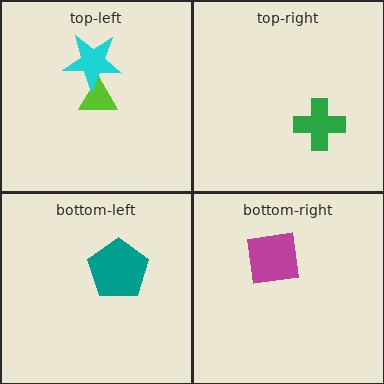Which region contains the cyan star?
The top-left region.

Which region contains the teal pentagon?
The bottom-left region.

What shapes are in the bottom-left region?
The teal pentagon.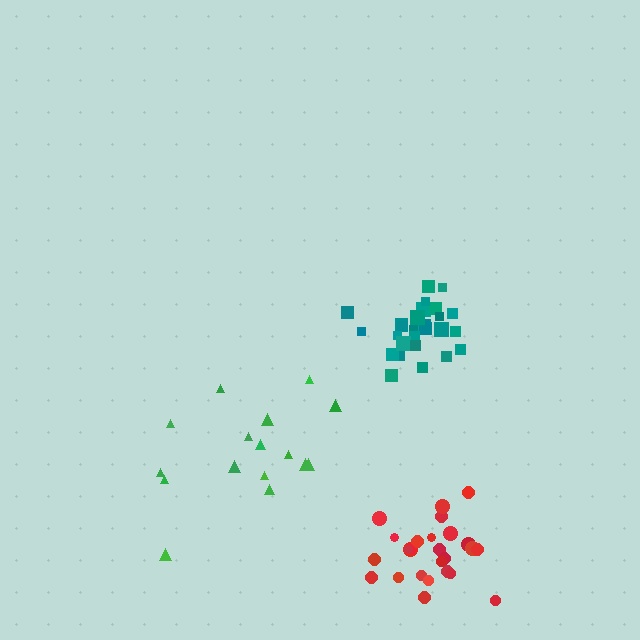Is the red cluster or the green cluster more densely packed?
Red.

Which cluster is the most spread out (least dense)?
Green.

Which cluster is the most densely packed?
Teal.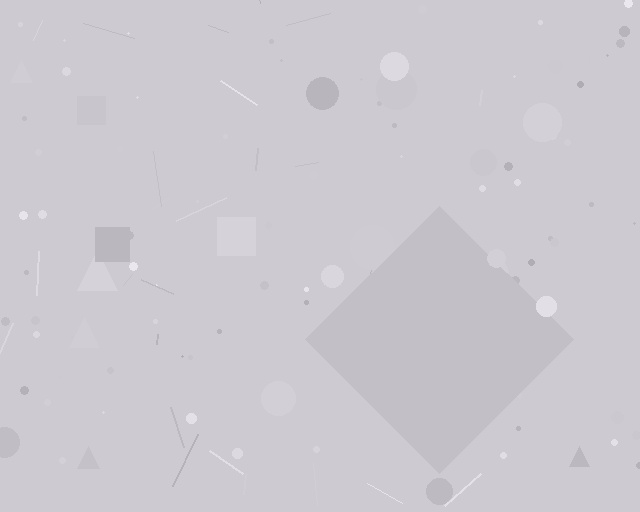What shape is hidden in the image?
A diamond is hidden in the image.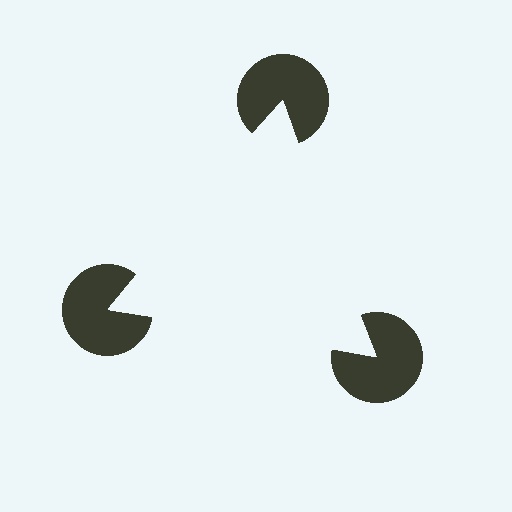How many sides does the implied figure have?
3 sides.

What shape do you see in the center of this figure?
An illusory triangle — its edges are inferred from the aligned wedge cuts in the pac-man discs, not physically drawn.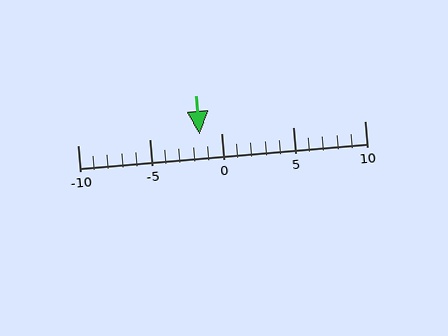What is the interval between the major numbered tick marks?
The major tick marks are spaced 5 units apart.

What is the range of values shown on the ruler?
The ruler shows values from -10 to 10.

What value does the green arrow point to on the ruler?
The green arrow points to approximately -2.